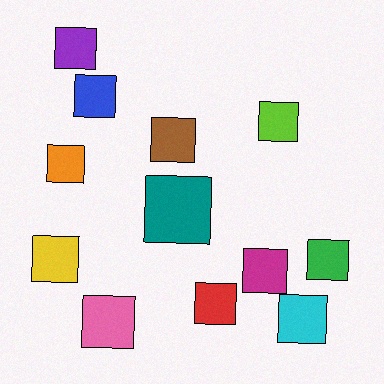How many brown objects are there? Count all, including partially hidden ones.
There is 1 brown object.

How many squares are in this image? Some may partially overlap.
There are 12 squares.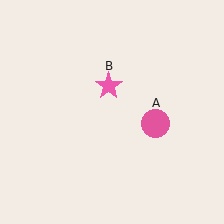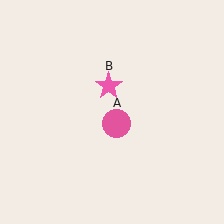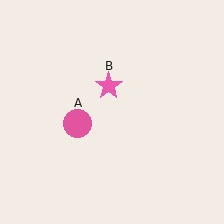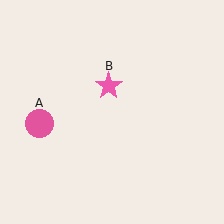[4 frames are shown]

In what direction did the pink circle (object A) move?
The pink circle (object A) moved left.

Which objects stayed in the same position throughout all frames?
Pink star (object B) remained stationary.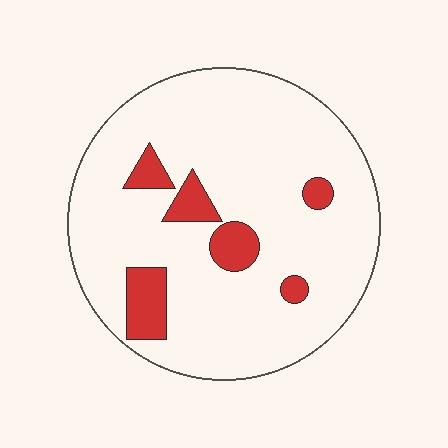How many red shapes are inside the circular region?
6.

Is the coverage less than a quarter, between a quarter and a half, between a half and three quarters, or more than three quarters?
Less than a quarter.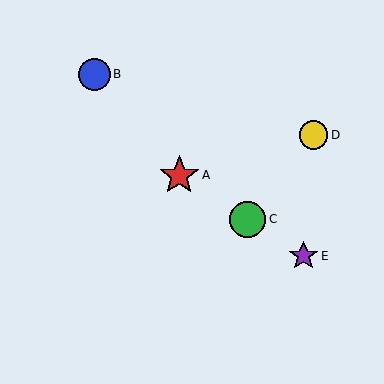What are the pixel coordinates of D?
Object D is at (313, 135).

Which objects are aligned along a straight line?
Objects A, C, E are aligned along a straight line.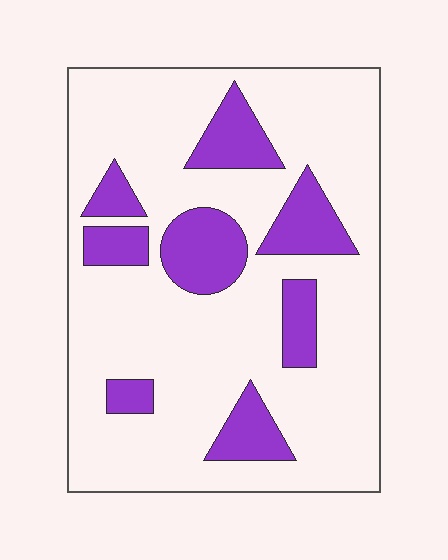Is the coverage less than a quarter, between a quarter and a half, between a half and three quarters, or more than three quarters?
Less than a quarter.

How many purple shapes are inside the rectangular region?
8.